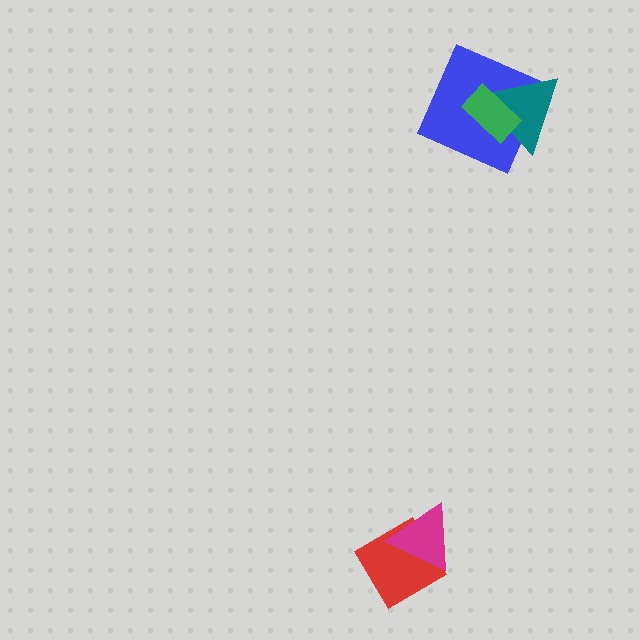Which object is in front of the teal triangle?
The green rectangle is in front of the teal triangle.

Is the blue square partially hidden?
Yes, it is partially covered by another shape.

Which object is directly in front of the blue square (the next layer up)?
The teal triangle is directly in front of the blue square.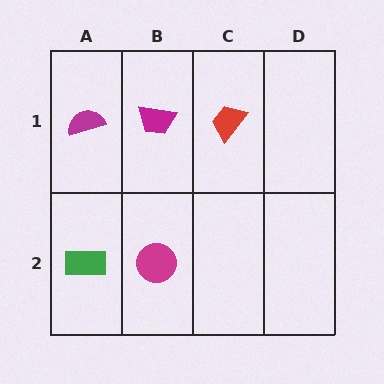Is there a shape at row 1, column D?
No, that cell is empty.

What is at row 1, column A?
A magenta semicircle.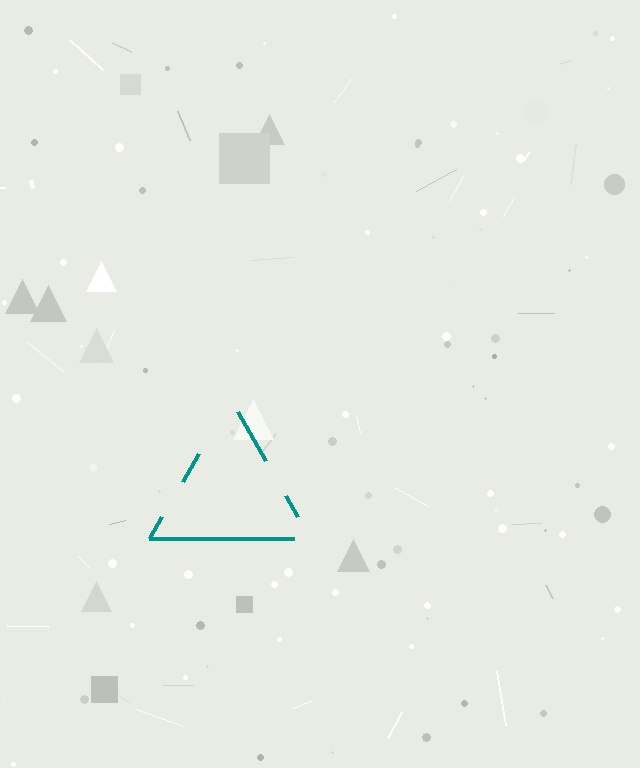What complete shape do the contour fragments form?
The contour fragments form a triangle.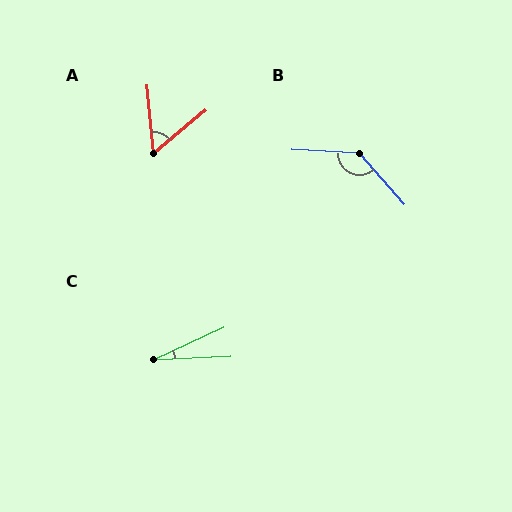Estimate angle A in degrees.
Approximately 56 degrees.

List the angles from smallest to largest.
C (22°), A (56°), B (134°).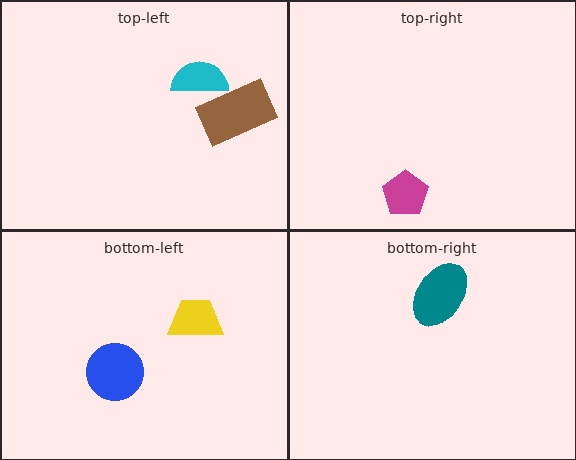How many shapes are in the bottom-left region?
2.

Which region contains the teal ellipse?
The bottom-right region.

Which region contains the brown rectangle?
The top-left region.